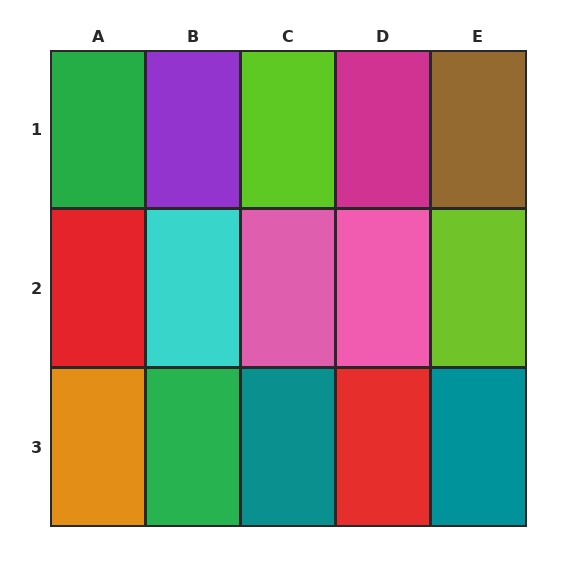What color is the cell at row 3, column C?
Teal.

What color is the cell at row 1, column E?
Brown.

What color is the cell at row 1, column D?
Magenta.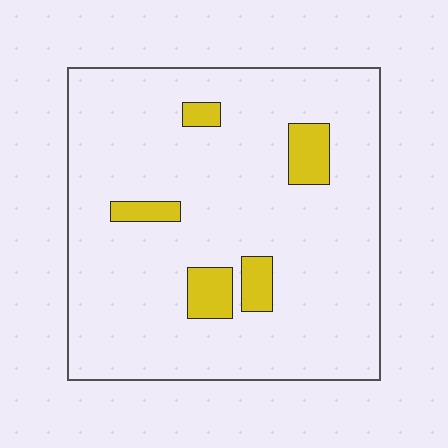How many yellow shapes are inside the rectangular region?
5.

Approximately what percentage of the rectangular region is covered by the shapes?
Approximately 10%.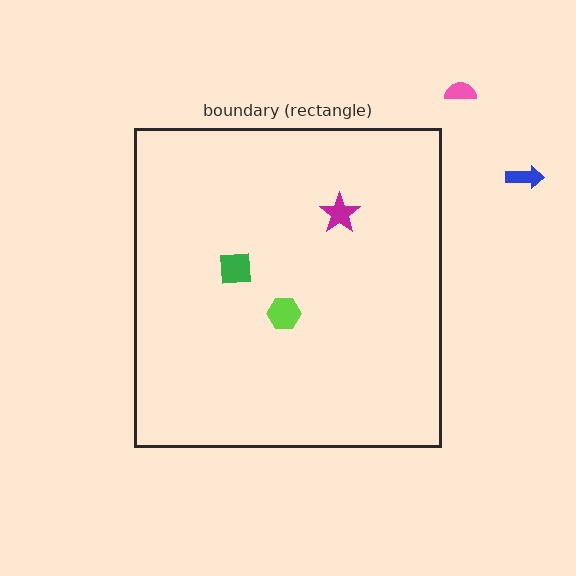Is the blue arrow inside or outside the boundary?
Outside.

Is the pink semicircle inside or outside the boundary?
Outside.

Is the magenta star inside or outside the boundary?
Inside.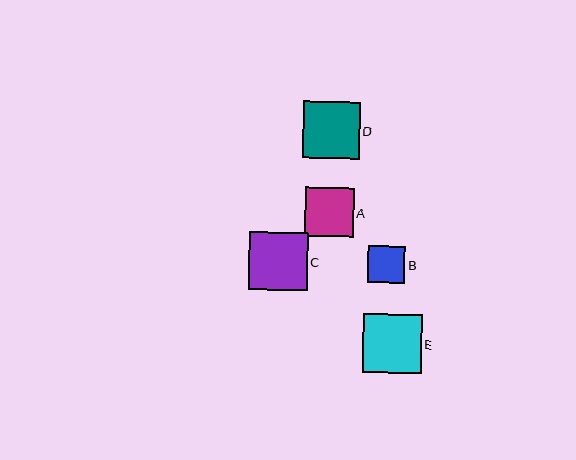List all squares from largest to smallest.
From largest to smallest: C, E, D, A, B.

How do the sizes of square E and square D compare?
Square E and square D are approximately the same size.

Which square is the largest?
Square C is the largest with a size of approximately 59 pixels.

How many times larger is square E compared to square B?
Square E is approximately 1.6 times the size of square B.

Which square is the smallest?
Square B is the smallest with a size of approximately 37 pixels.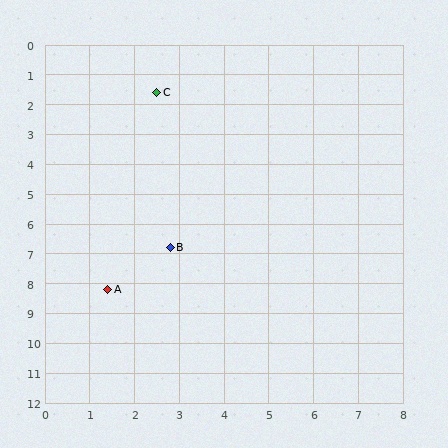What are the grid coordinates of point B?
Point B is at approximately (2.8, 6.8).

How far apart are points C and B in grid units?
Points C and B are about 5.2 grid units apart.